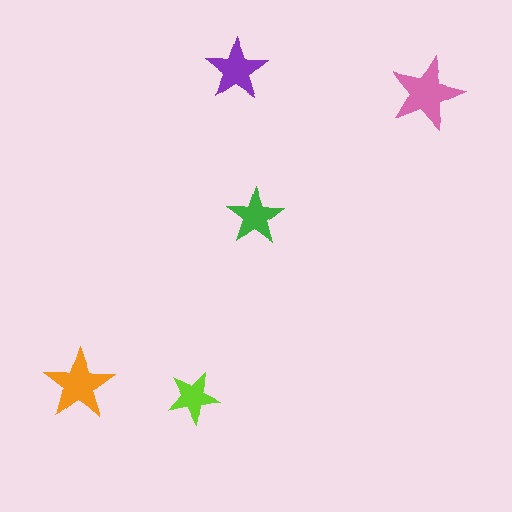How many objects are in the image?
There are 5 objects in the image.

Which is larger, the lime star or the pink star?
The pink one.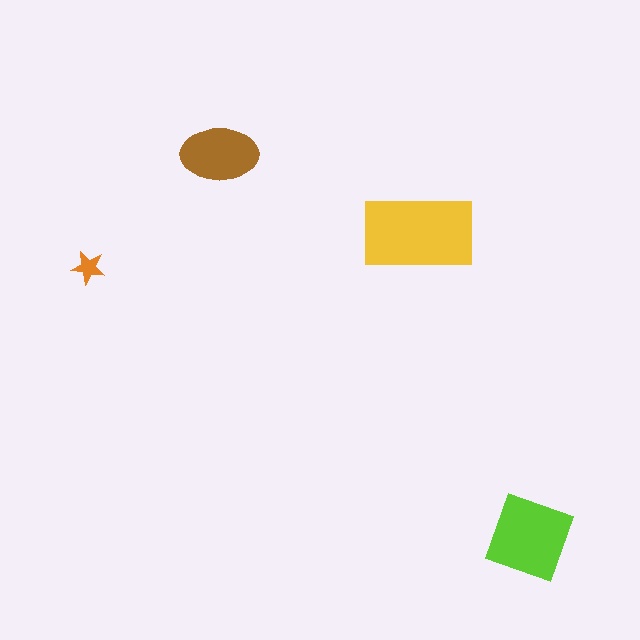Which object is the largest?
The yellow rectangle.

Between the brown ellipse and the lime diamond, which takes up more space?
The lime diamond.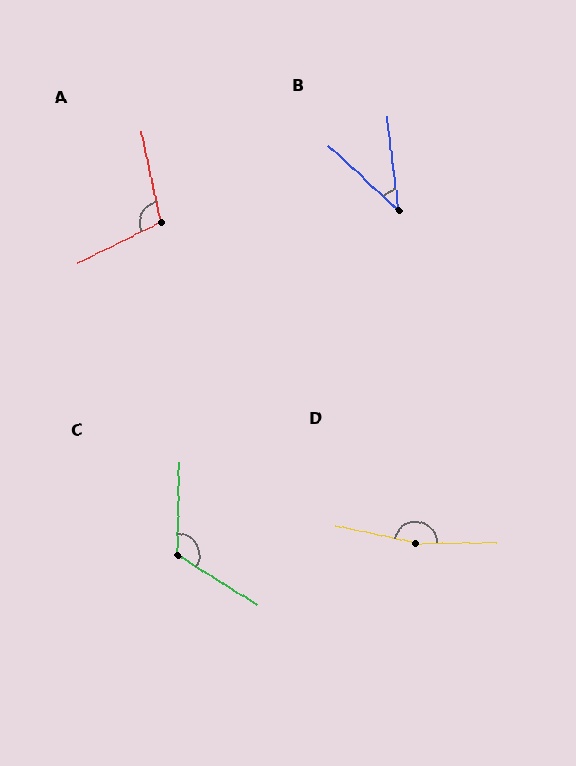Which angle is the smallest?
B, at approximately 41 degrees.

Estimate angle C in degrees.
Approximately 120 degrees.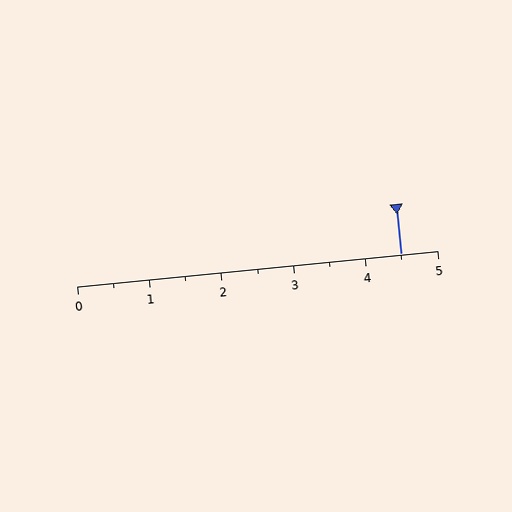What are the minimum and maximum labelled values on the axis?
The axis runs from 0 to 5.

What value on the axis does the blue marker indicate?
The marker indicates approximately 4.5.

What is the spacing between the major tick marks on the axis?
The major ticks are spaced 1 apart.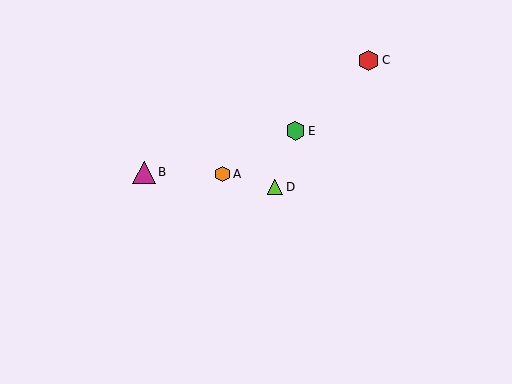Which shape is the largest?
The magenta triangle (labeled B) is the largest.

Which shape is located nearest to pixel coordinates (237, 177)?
The orange hexagon (labeled A) at (222, 174) is nearest to that location.